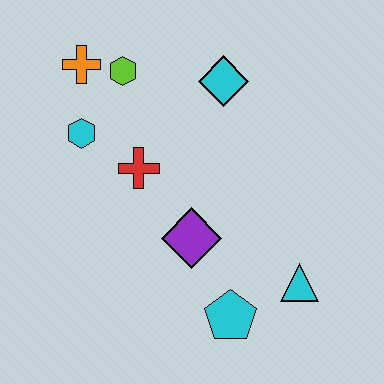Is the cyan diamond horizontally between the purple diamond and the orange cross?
No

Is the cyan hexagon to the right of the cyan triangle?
No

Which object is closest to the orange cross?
The lime hexagon is closest to the orange cross.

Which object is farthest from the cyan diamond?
The cyan pentagon is farthest from the cyan diamond.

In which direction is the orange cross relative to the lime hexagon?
The orange cross is to the left of the lime hexagon.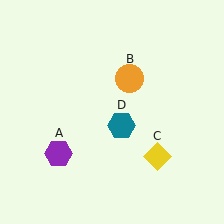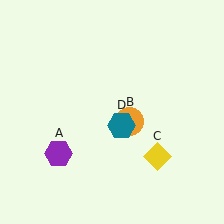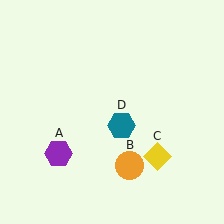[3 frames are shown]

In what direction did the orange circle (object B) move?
The orange circle (object B) moved down.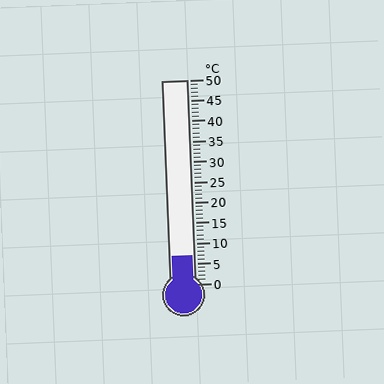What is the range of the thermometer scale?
The thermometer scale ranges from 0°C to 50°C.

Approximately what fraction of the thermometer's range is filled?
The thermometer is filled to approximately 15% of its range.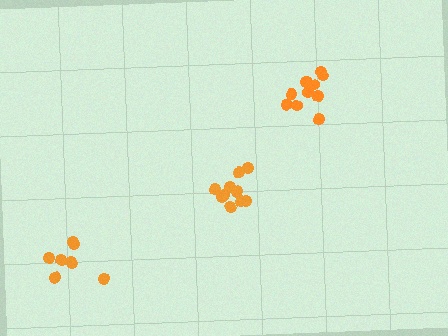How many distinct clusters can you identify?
There are 3 distinct clusters.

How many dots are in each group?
Group 1: 10 dots, Group 2: 9 dots, Group 3: 11 dots (30 total).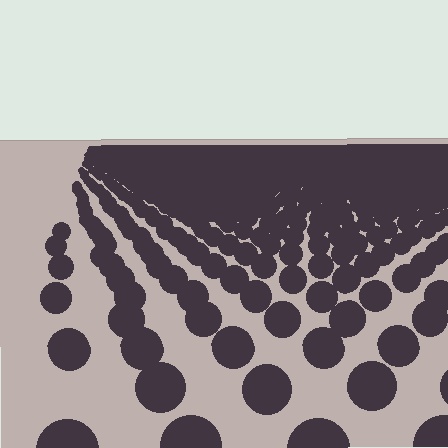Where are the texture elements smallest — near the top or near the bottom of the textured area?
Near the top.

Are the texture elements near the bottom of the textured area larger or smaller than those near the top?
Larger. Near the bottom, elements are closer to the viewer and appear at a bigger on-screen size.